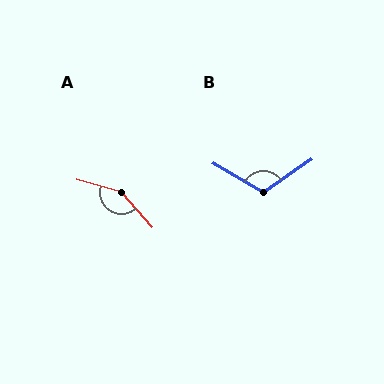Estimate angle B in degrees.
Approximately 115 degrees.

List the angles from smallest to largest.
B (115°), A (147°).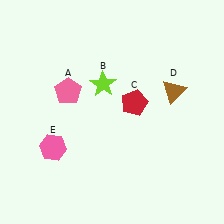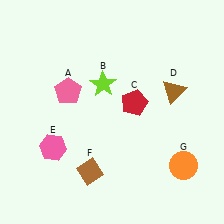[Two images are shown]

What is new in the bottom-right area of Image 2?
An orange circle (G) was added in the bottom-right area of Image 2.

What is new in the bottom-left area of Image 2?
A brown diamond (F) was added in the bottom-left area of Image 2.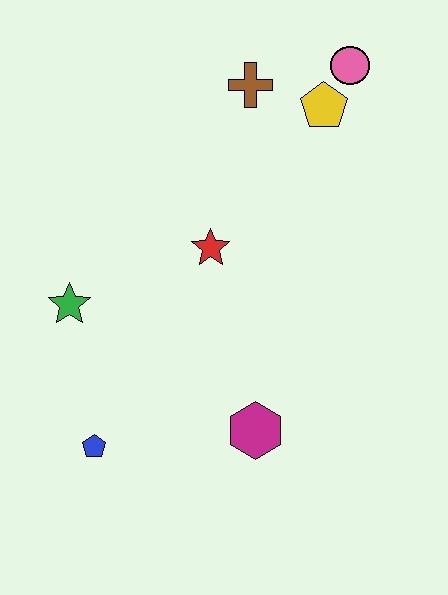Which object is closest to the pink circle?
The yellow pentagon is closest to the pink circle.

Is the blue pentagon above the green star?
No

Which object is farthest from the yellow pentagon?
The blue pentagon is farthest from the yellow pentagon.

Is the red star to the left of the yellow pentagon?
Yes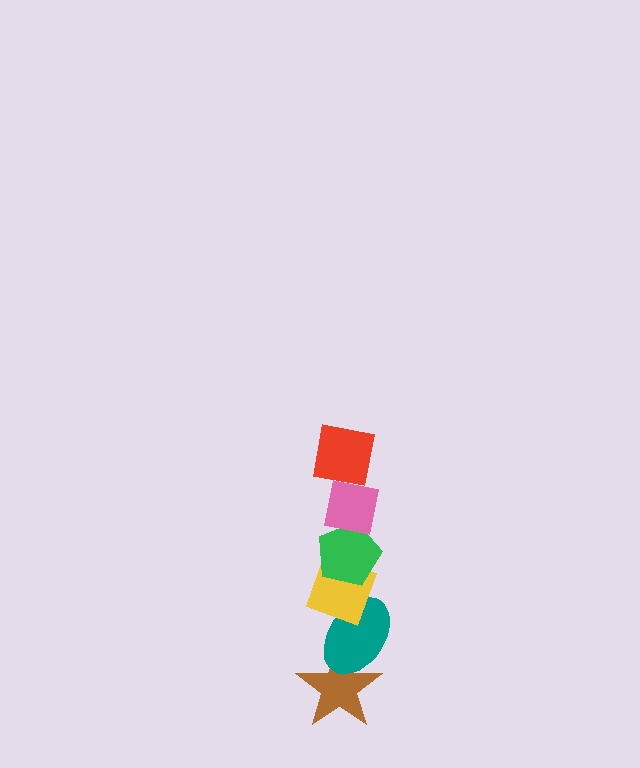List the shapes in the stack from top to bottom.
From top to bottom: the red square, the pink square, the green pentagon, the yellow diamond, the teal ellipse, the brown star.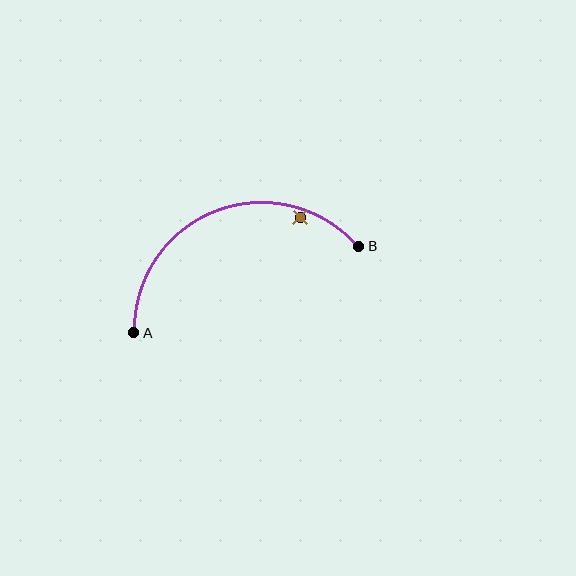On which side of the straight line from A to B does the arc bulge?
The arc bulges above the straight line connecting A and B.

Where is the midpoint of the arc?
The arc midpoint is the point on the curve farthest from the straight line joining A and B. It sits above that line.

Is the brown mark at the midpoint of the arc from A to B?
No — the brown mark does not lie on the arc at all. It sits slightly inside the curve.